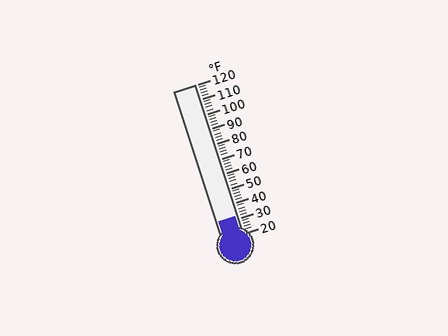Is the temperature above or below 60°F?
The temperature is below 60°F.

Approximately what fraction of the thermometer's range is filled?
The thermometer is filled to approximately 10% of its range.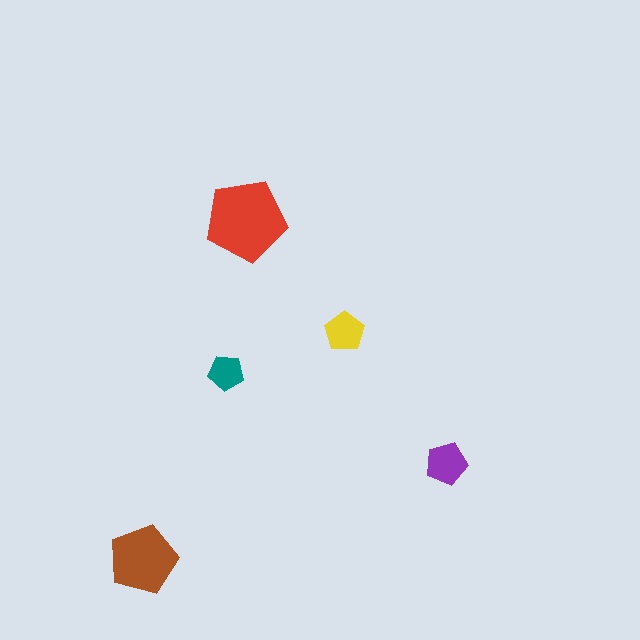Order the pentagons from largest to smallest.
the red one, the brown one, the purple one, the yellow one, the teal one.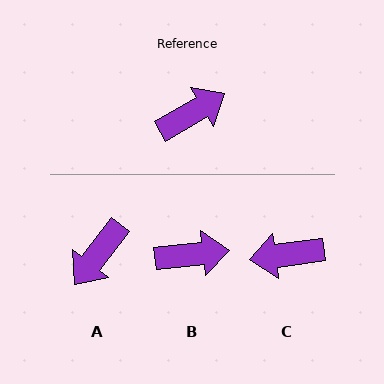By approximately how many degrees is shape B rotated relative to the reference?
Approximately 24 degrees clockwise.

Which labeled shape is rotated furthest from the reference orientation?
A, about 158 degrees away.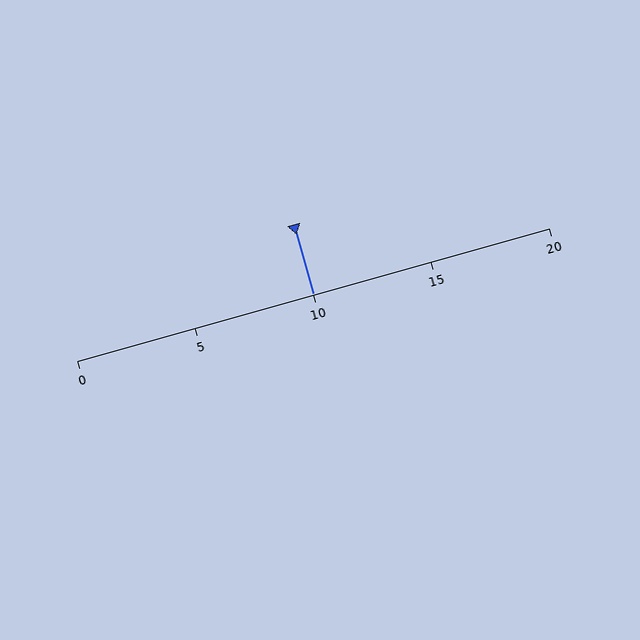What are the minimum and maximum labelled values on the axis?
The axis runs from 0 to 20.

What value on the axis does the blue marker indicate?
The marker indicates approximately 10.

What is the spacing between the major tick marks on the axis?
The major ticks are spaced 5 apart.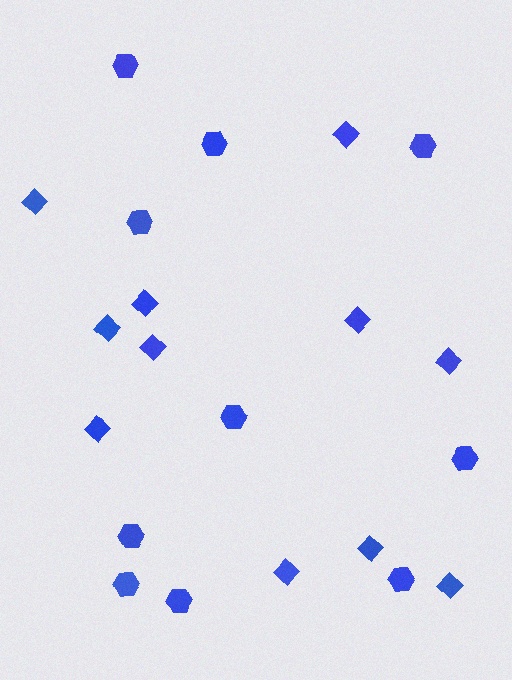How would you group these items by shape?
There are 2 groups: one group of diamonds (11) and one group of hexagons (10).